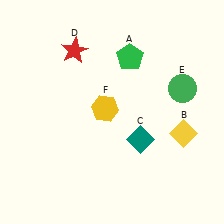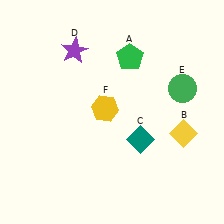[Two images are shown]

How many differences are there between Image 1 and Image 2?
There is 1 difference between the two images.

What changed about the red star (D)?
In Image 1, D is red. In Image 2, it changed to purple.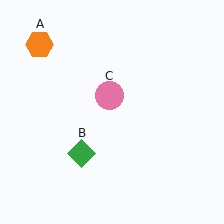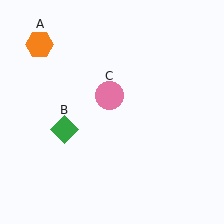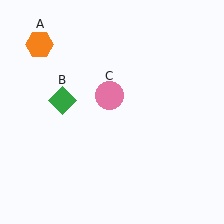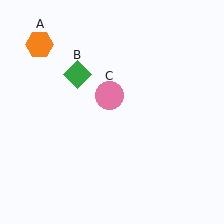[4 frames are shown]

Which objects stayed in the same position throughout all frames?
Orange hexagon (object A) and pink circle (object C) remained stationary.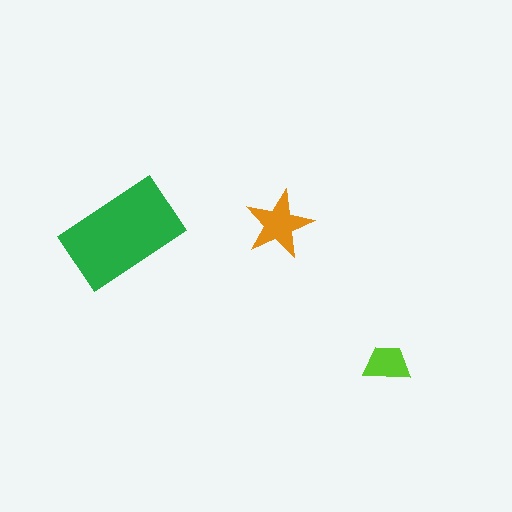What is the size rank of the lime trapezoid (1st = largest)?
3rd.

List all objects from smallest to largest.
The lime trapezoid, the orange star, the green rectangle.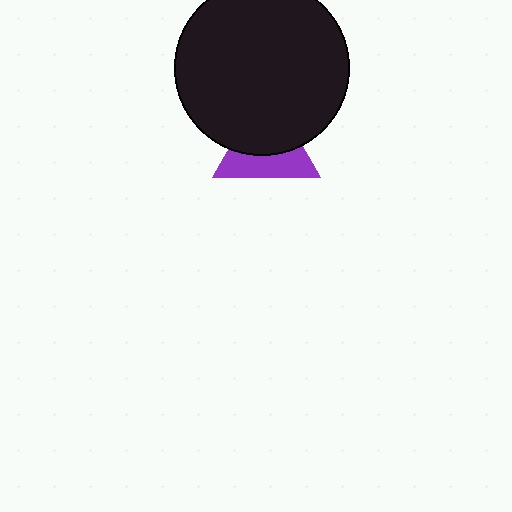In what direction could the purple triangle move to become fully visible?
The purple triangle could move down. That would shift it out from behind the black circle entirely.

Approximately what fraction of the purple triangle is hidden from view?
Roughly 55% of the purple triangle is hidden behind the black circle.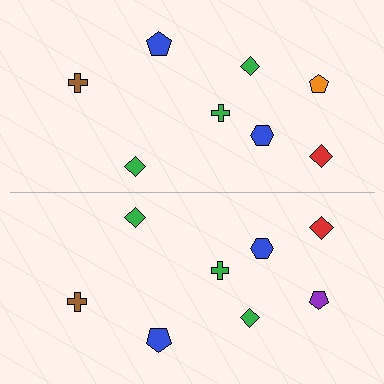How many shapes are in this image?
There are 16 shapes in this image.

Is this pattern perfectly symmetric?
No, the pattern is not perfectly symmetric. The purple pentagon on the bottom side breaks the symmetry — its mirror counterpart is orange.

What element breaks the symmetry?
The purple pentagon on the bottom side breaks the symmetry — its mirror counterpart is orange.